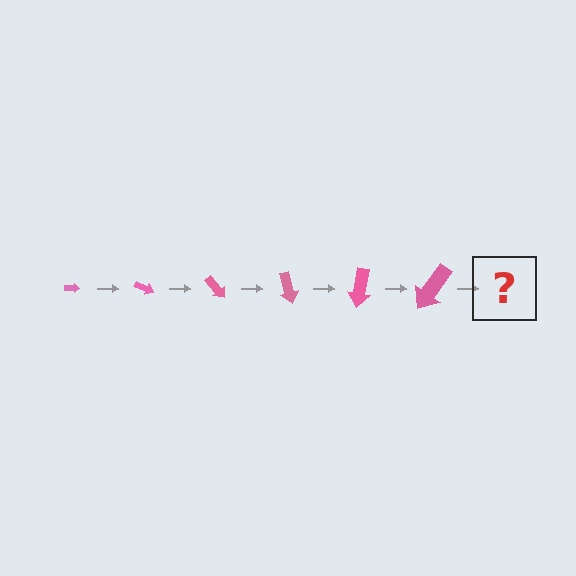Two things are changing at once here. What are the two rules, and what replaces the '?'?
The two rules are that the arrow grows larger each step and it rotates 25 degrees each step. The '?' should be an arrow, larger than the previous one and rotated 150 degrees from the start.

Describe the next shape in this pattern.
It should be an arrow, larger than the previous one and rotated 150 degrees from the start.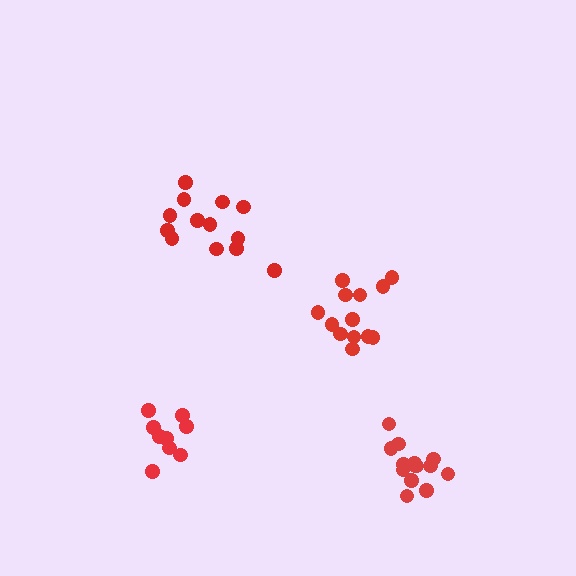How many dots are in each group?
Group 1: 13 dots, Group 2: 14 dots, Group 3: 13 dots, Group 4: 9 dots (49 total).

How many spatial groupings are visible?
There are 4 spatial groupings.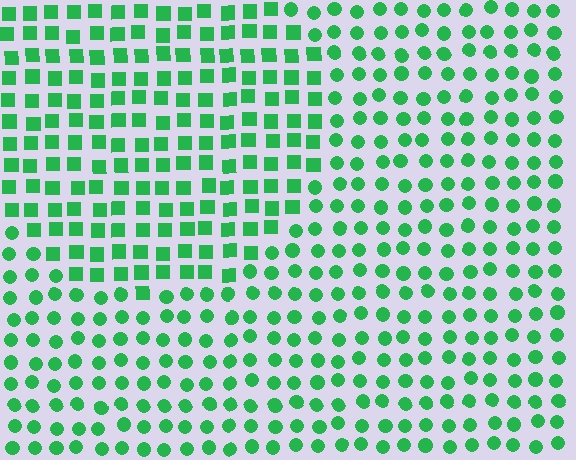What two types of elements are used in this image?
The image uses squares inside the circle region and circles outside it.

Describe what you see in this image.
The image is filled with small green elements arranged in a uniform grid. A circle-shaped region contains squares, while the surrounding area contains circles. The boundary is defined purely by the change in element shape.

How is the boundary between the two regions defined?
The boundary is defined by a change in element shape: squares inside vs. circles outside. All elements share the same color and spacing.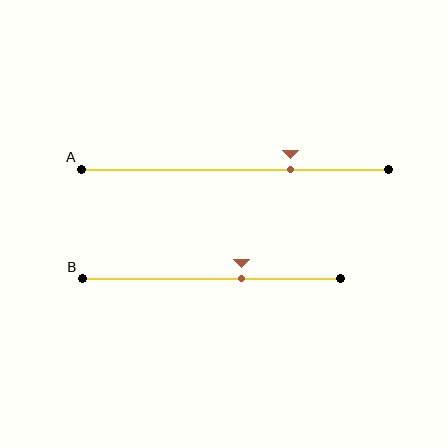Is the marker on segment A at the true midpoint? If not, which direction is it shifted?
No, the marker on segment A is shifted to the right by about 18% of the segment length.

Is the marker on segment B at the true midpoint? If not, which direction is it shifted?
No, the marker on segment B is shifted to the right by about 11% of the segment length.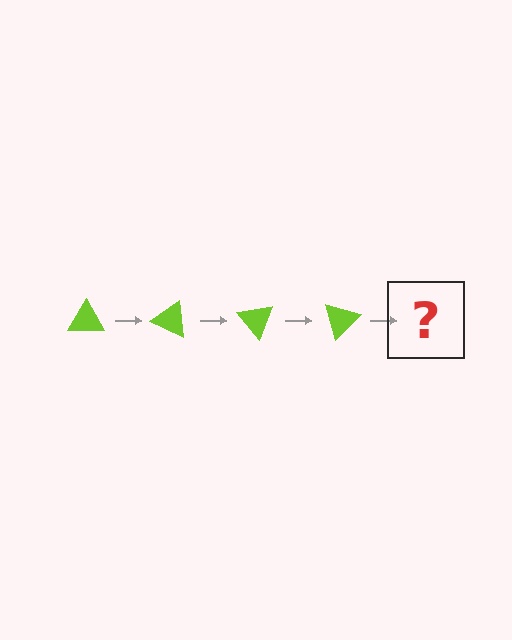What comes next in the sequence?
The next element should be a lime triangle rotated 100 degrees.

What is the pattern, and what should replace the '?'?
The pattern is that the triangle rotates 25 degrees each step. The '?' should be a lime triangle rotated 100 degrees.